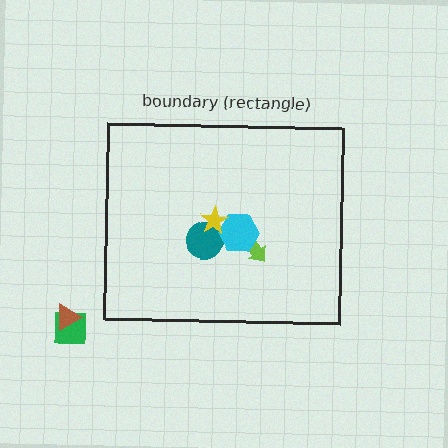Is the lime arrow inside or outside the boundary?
Inside.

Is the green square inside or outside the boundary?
Outside.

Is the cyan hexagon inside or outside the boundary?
Inside.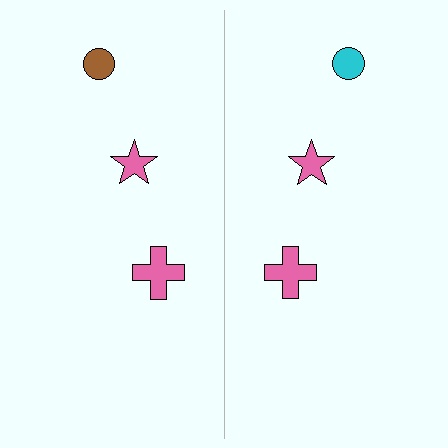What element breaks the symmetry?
The cyan circle on the right side breaks the symmetry — its mirror counterpart is brown.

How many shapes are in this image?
There are 6 shapes in this image.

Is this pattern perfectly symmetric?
No, the pattern is not perfectly symmetric. The cyan circle on the right side breaks the symmetry — its mirror counterpart is brown.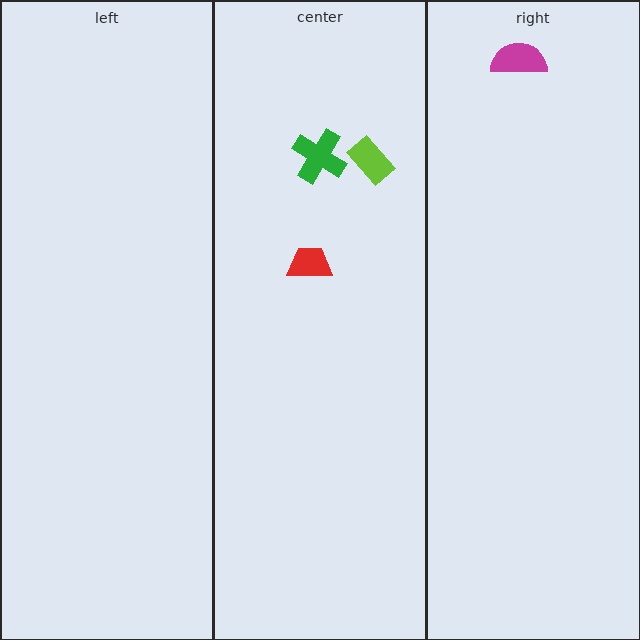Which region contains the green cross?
The center region.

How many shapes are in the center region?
3.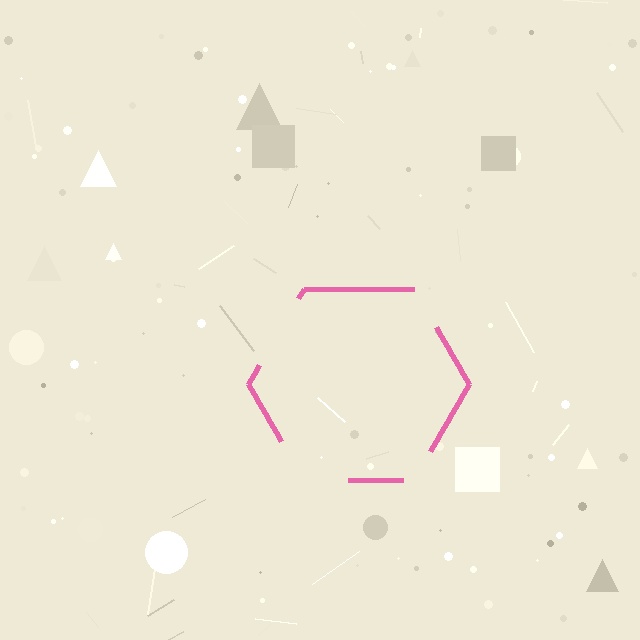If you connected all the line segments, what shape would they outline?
They would outline a hexagon.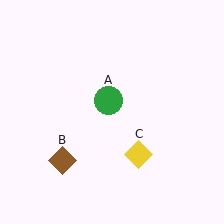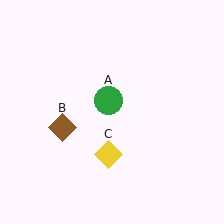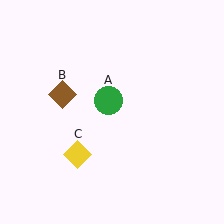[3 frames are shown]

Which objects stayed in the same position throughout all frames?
Green circle (object A) remained stationary.